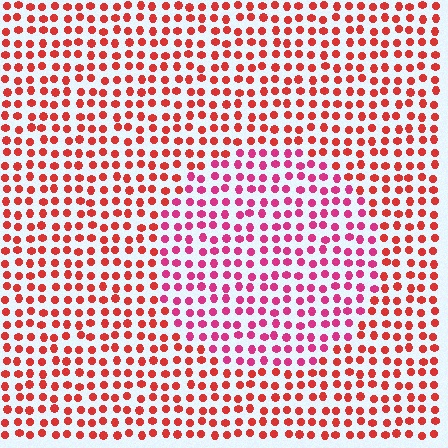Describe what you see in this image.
The image is filled with small red elements in a uniform arrangement. A circle-shaped region is visible where the elements are tinted to a slightly different hue, forming a subtle color boundary.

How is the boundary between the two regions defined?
The boundary is defined purely by a slight shift in hue (about 31 degrees). Spacing, size, and orientation are identical on both sides.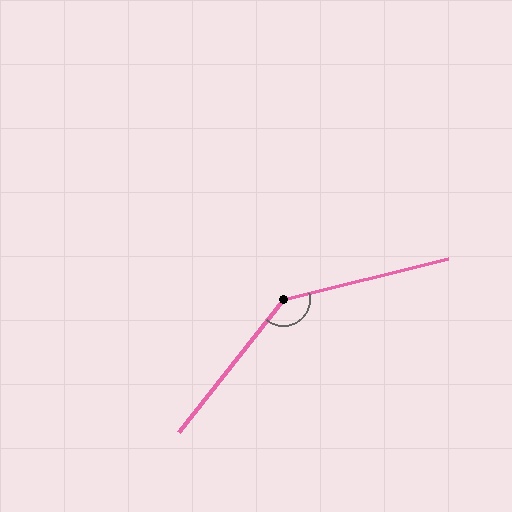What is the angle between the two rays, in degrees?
Approximately 142 degrees.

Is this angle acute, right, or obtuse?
It is obtuse.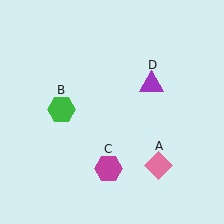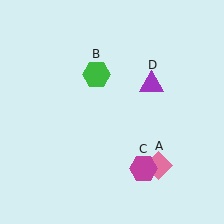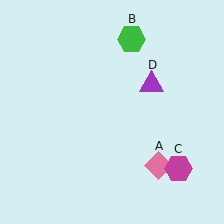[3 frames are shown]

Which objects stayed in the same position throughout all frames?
Pink diamond (object A) and purple triangle (object D) remained stationary.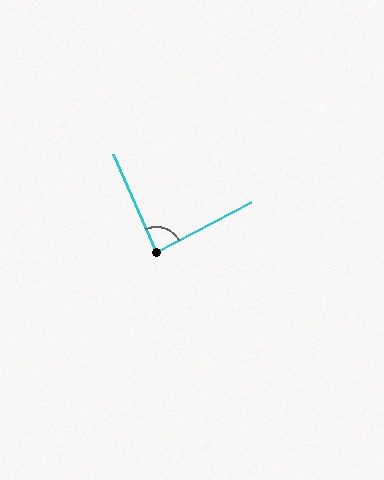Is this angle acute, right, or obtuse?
It is approximately a right angle.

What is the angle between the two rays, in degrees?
Approximately 86 degrees.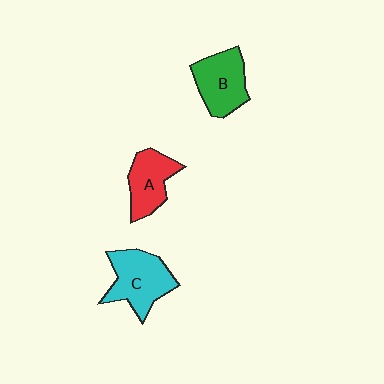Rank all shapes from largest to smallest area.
From largest to smallest: C (cyan), B (green), A (red).